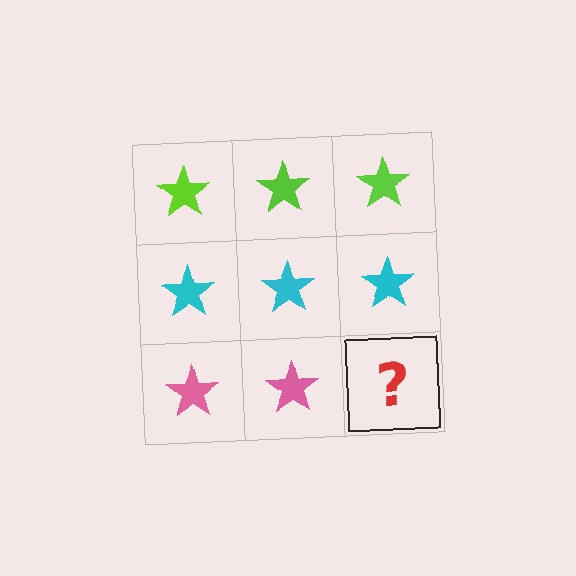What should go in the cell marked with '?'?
The missing cell should contain a pink star.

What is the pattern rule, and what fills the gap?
The rule is that each row has a consistent color. The gap should be filled with a pink star.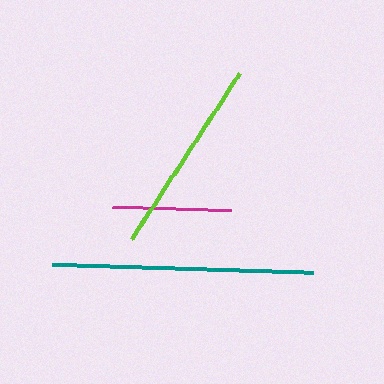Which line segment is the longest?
The teal line is the longest at approximately 261 pixels.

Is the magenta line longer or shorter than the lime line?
The lime line is longer than the magenta line.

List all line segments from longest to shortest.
From longest to shortest: teal, lime, magenta.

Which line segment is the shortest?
The magenta line is the shortest at approximately 119 pixels.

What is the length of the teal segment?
The teal segment is approximately 261 pixels long.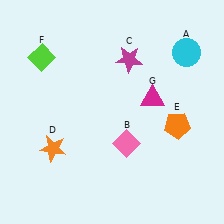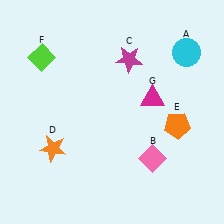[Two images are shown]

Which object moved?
The pink diamond (B) moved right.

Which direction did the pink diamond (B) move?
The pink diamond (B) moved right.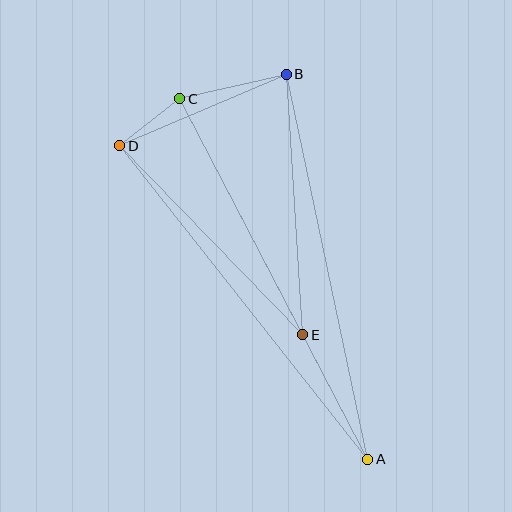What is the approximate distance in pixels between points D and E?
The distance between D and E is approximately 263 pixels.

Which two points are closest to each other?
Points C and D are closest to each other.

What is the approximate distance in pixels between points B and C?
The distance between B and C is approximately 110 pixels.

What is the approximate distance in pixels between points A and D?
The distance between A and D is approximately 399 pixels.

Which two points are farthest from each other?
Points A and C are farthest from each other.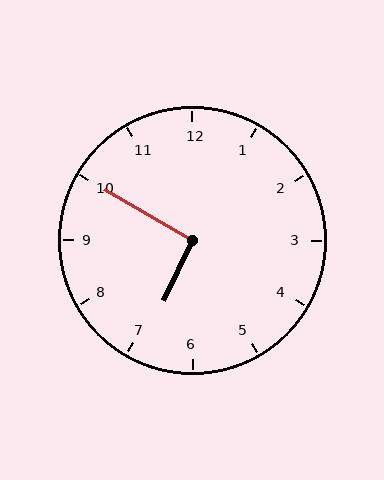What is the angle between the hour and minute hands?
Approximately 95 degrees.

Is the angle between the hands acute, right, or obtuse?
It is right.